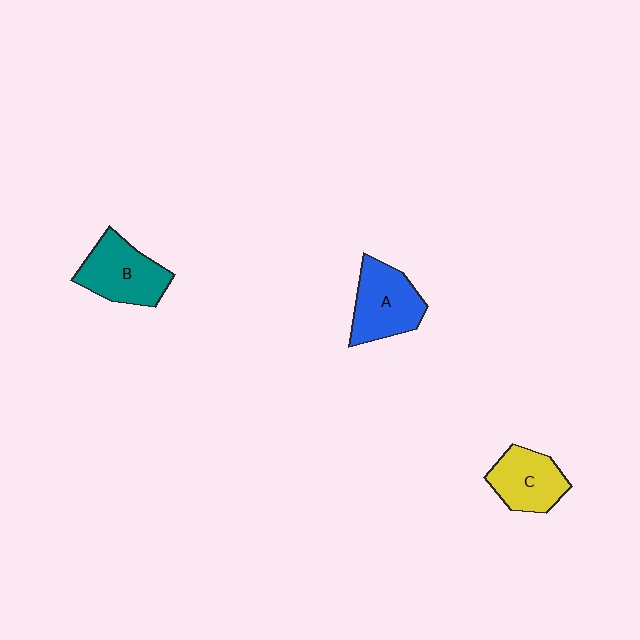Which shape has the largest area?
Shape B (teal).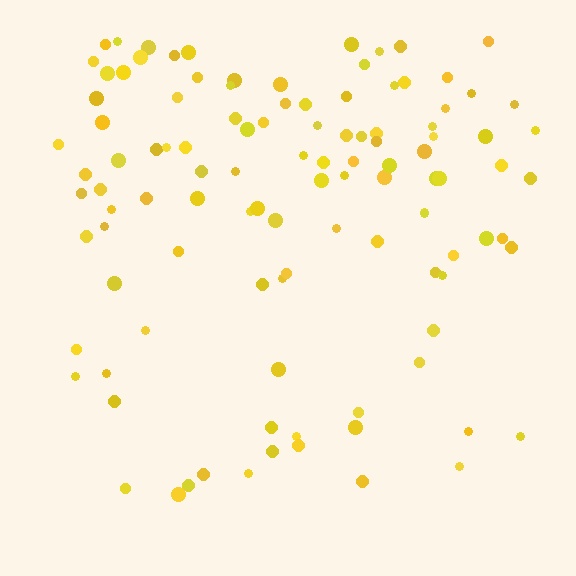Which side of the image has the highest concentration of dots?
The top.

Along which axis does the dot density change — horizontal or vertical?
Vertical.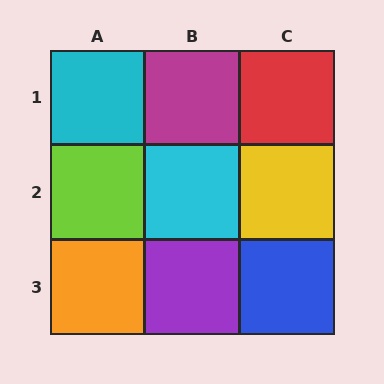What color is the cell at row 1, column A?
Cyan.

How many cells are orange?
1 cell is orange.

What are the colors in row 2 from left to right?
Lime, cyan, yellow.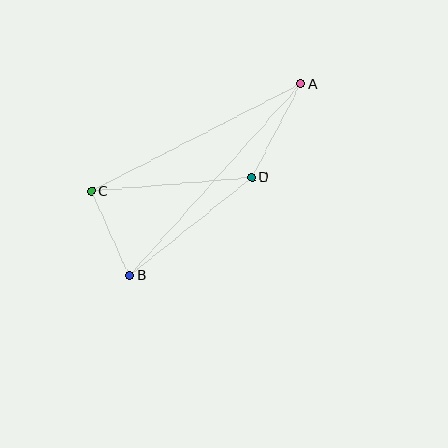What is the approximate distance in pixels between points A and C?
The distance between A and C is approximately 236 pixels.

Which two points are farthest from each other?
Points A and B are farthest from each other.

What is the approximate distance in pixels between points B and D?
The distance between B and D is approximately 157 pixels.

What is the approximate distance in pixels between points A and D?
The distance between A and D is approximately 105 pixels.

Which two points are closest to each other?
Points B and C are closest to each other.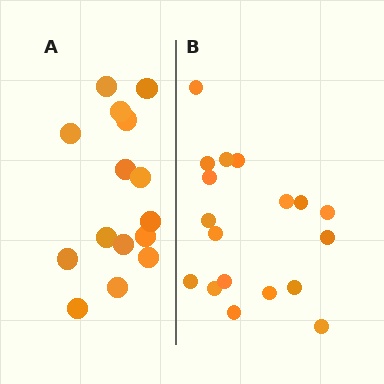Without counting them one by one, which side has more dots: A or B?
Region B (the right region) has more dots.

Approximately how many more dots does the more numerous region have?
Region B has just a few more — roughly 2 or 3 more dots than region A.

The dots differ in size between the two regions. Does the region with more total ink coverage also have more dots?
No. Region A has more total ink coverage because its dots are larger, but region B actually contains more individual dots. Total area can be misleading — the number of items is what matters here.